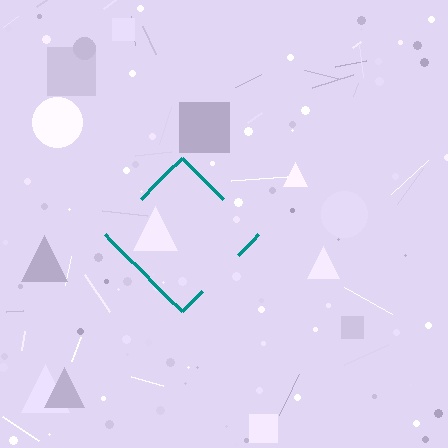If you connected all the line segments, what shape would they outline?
They would outline a diamond.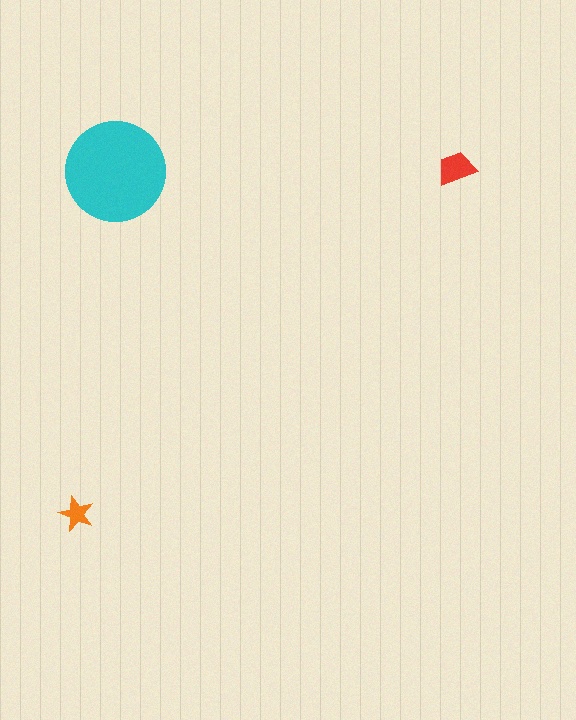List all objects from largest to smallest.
The cyan circle, the red trapezoid, the orange star.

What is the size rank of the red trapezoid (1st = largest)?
2nd.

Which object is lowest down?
The orange star is bottommost.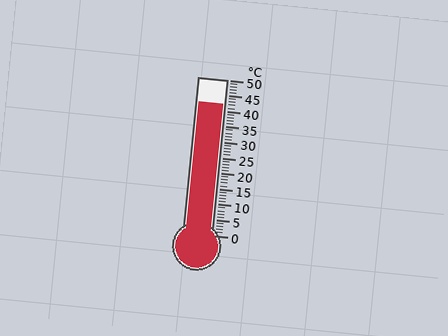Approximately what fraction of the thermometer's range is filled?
The thermometer is filled to approximately 85% of its range.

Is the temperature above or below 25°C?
The temperature is above 25°C.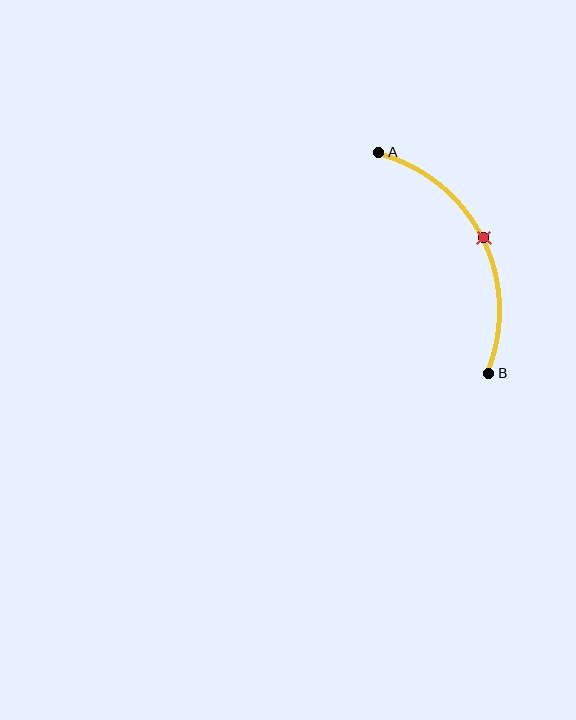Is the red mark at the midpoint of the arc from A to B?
Yes. The red mark lies on the arc at equal arc-length from both A and B — it is the arc midpoint.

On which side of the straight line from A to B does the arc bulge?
The arc bulges to the right of the straight line connecting A and B.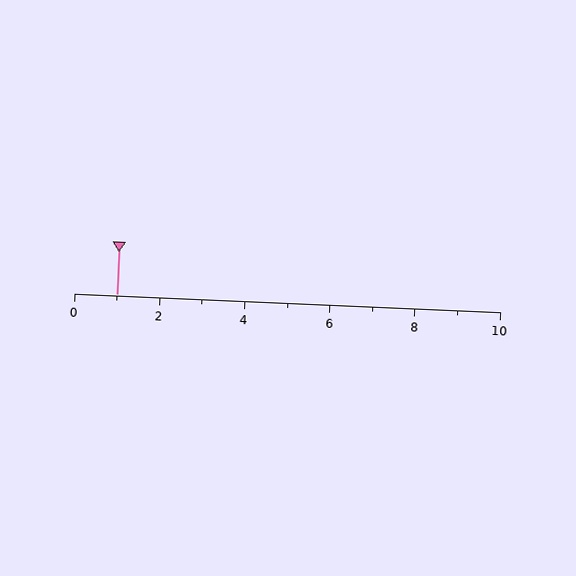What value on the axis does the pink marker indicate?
The marker indicates approximately 1.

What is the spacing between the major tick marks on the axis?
The major ticks are spaced 2 apart.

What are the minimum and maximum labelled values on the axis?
The axis runs from 0 to 10.